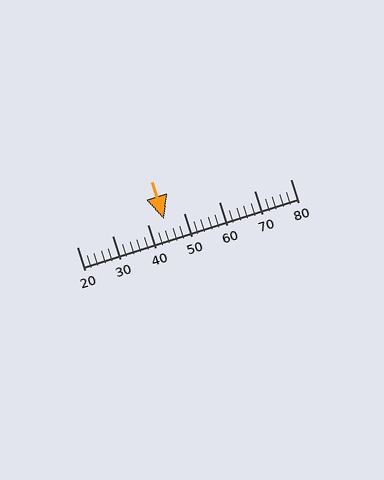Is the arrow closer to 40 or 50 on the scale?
The arrow is closer to 40.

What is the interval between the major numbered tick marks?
The major tick marks are spaced 10 units apart.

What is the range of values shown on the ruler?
The ruler shows values from 20 to 80.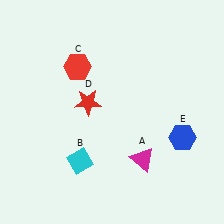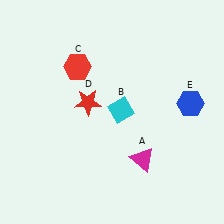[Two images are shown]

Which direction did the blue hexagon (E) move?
The blue hexagon (E) moved up.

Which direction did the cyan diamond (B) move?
The cyan diamond (B) moved up.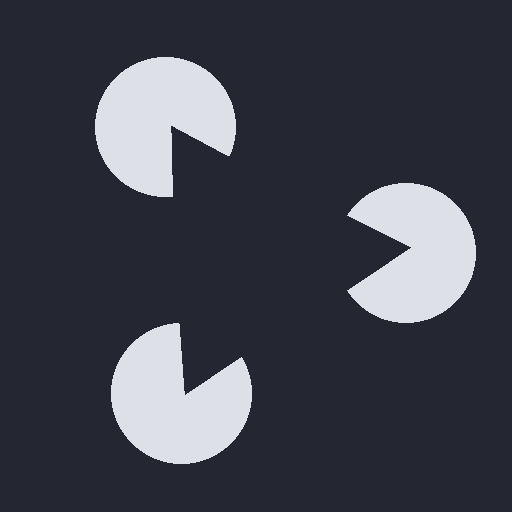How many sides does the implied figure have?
3 sides.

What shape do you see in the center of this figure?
An illusory triangle — its edges are inferred from the aligned wedge cuts in the pac-man discs, not physically drawn.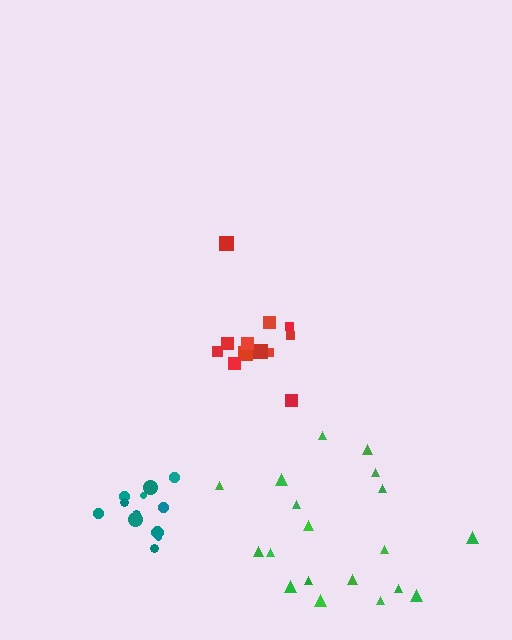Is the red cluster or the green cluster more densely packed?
Red.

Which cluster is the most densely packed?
Teal.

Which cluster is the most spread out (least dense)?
Green.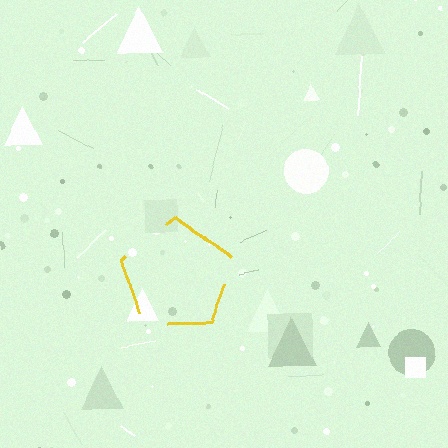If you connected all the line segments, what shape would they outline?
They would outline a pentagon.